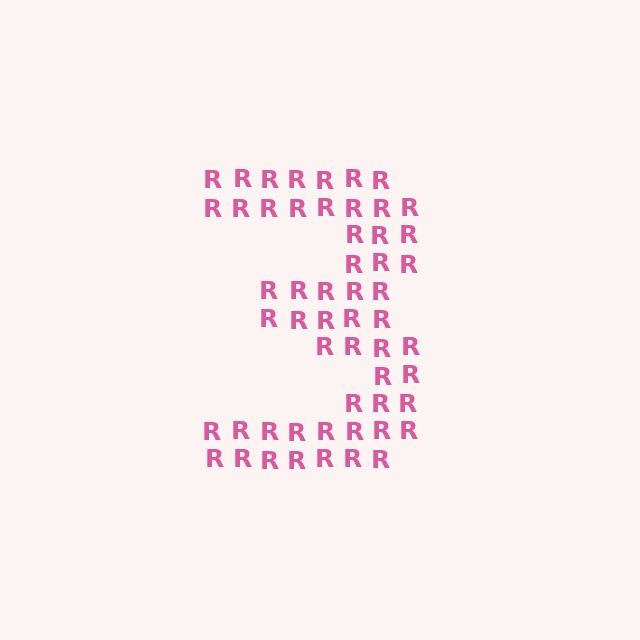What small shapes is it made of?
It is made of small letter R's.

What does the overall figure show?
The overall figure shows the digit 3.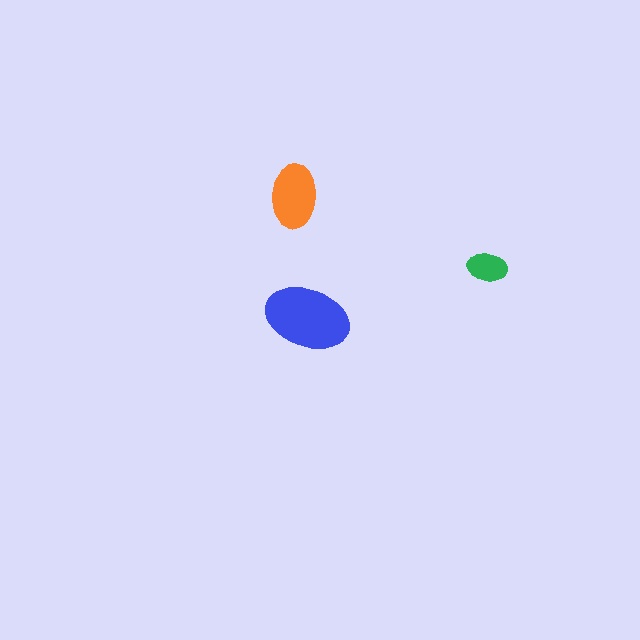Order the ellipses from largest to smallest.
the blue one, the orange one, the green one.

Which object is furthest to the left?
The orange ellipse is leftmost.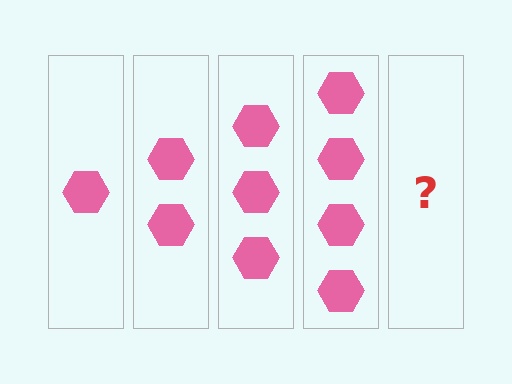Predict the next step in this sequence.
The next step is 5 hexagons.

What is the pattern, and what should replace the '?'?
The pattern is that each step adds one more hexagon. The '?' should be 5 hexagons.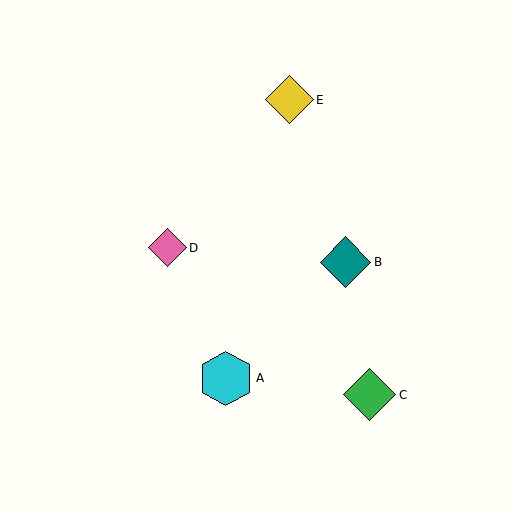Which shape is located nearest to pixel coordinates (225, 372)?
The cyan hexagon (labeled A) at (226, 378) is nearest to that location.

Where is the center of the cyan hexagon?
The center of the cyan hexagon is at (226, 378).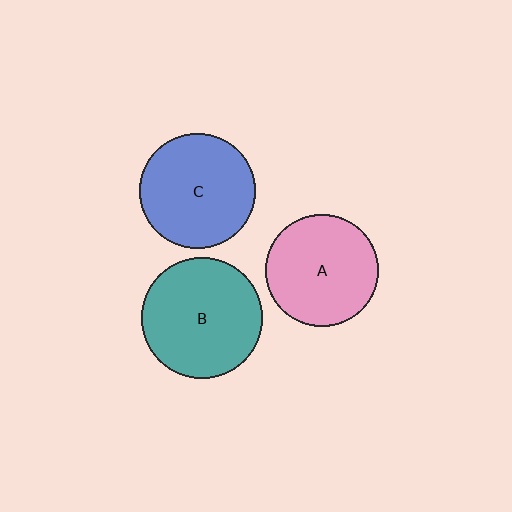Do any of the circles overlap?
No, none of the circles overlap.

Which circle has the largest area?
Circle B (teal).